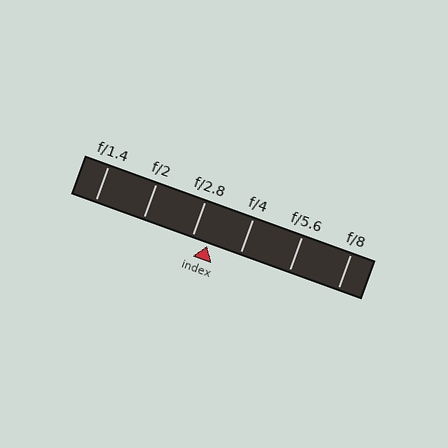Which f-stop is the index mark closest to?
The index mark is closest to f/2.8.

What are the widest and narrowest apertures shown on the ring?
The widest aperture shown is f/1.4 and the narrowest is f/8.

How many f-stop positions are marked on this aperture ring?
There are 6 f-stop positions marked.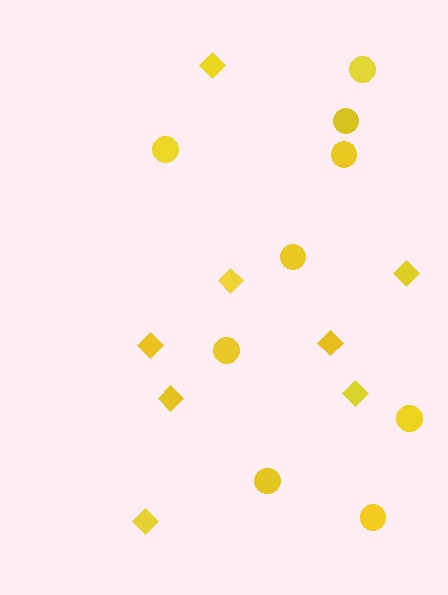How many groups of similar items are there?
There are 2 groups: one group of circles (9) and one group of diamonds (8).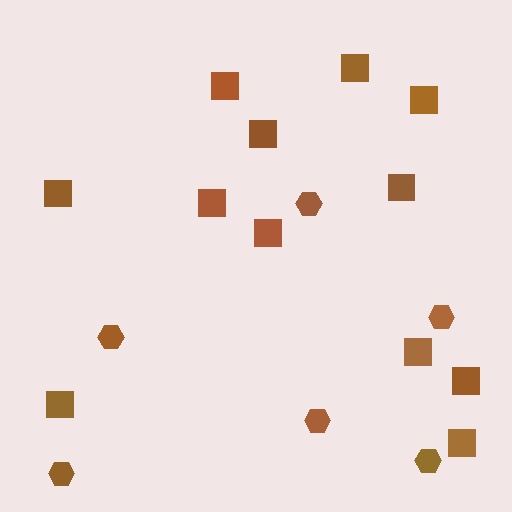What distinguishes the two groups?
There are 2 groups: one group of hexagons (6) and one group of squares (12).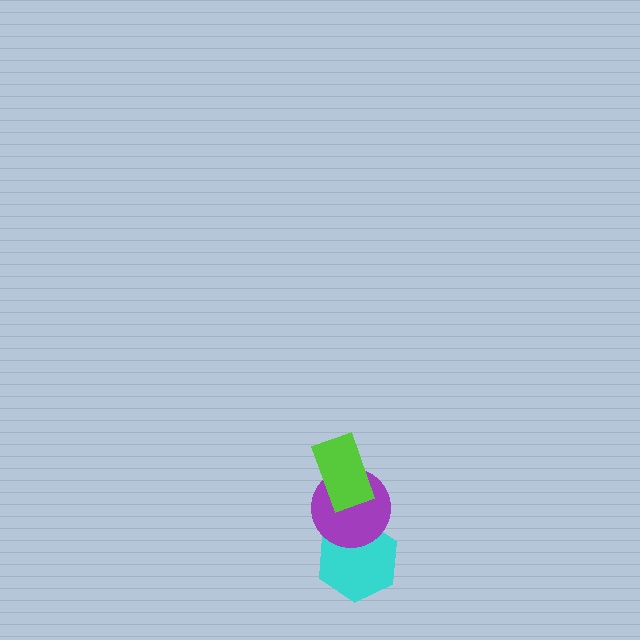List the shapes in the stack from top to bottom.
From top to bottom: the lime rectangle, the purple circle, the cyan hexagon.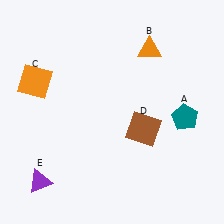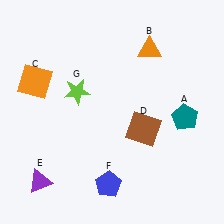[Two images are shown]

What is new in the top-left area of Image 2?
A lime star (G) was added in the top-left area of Image 2.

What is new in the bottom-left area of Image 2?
A blue pentagon (F) was added in the bottom-left area of Image 2.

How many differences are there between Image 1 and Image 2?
There are 2 differences between the two images.